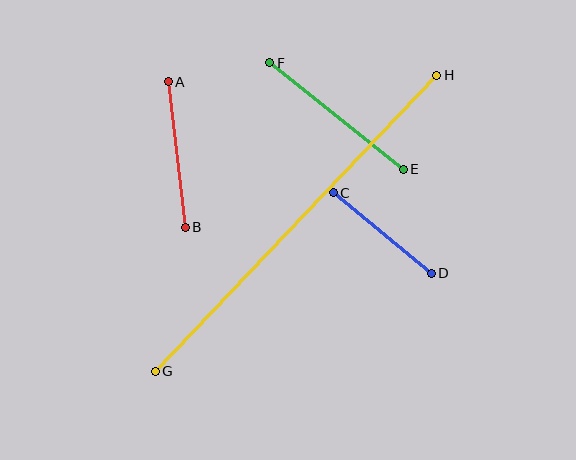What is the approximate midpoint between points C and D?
The midpoint is at approximately (382, 233) pixels.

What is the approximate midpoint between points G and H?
The midpoint is at approximately (296, 223) pixels.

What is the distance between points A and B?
The distance is approximately 147 pixels.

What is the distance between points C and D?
The distance is approximately 127 pixels.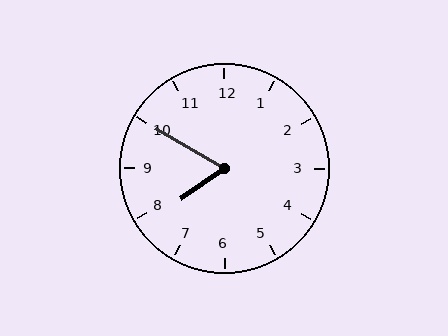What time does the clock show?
7:50.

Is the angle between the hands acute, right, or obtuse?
It is acute.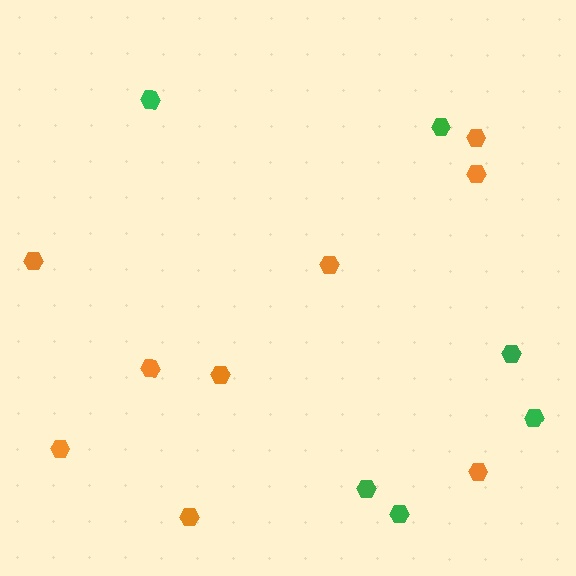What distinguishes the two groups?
There are 2 groups: one group of green hexagons (6) and one group of orange hexagons (9).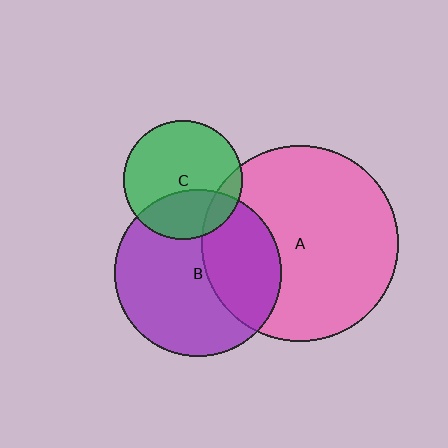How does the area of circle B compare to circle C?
Approximately 2.0 times.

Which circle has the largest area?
Circle A (pink).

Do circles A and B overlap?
Yes.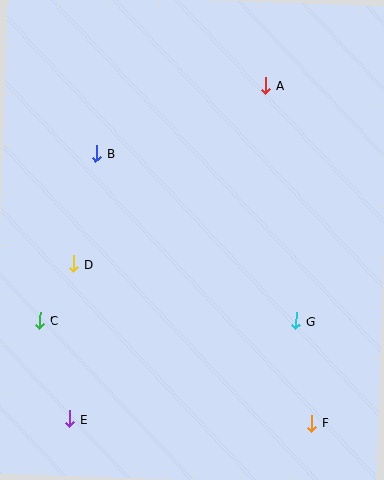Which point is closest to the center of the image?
Point D at (74, 264) is closest to the center.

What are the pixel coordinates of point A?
Point A is at (266, 86).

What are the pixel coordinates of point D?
Point D is at (74, 264).